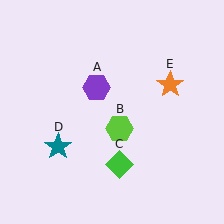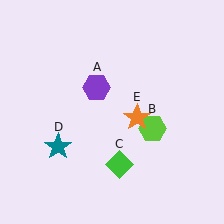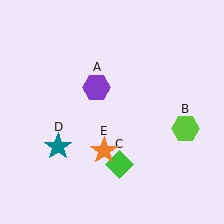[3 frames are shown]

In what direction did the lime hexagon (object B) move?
The lime hexagon (object B) moved right.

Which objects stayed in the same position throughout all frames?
Purple hexagon (object A) and green diamond (object C) and teal star (object D) remained stationary.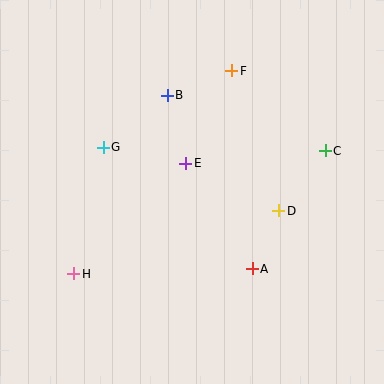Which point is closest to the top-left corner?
Point G is closest to the top-left corner.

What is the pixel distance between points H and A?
The distance between H and A is 179 pixels.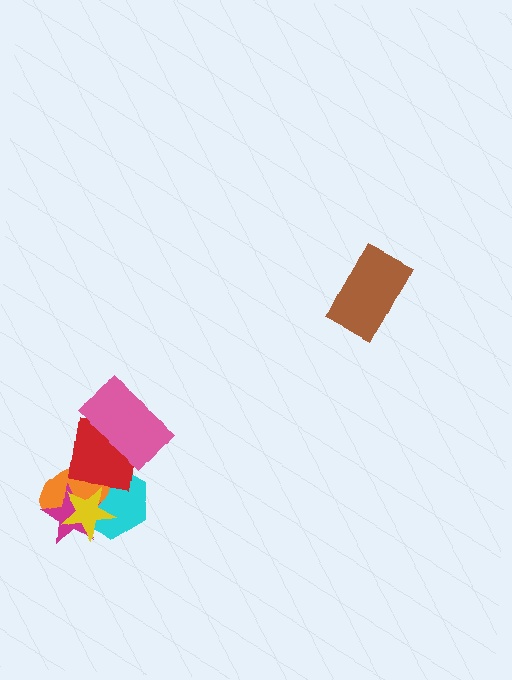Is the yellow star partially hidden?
No, no other shape covers it.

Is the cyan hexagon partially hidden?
Yes, it is partially covered by another shape.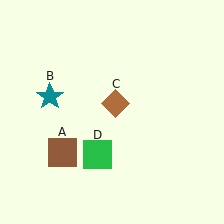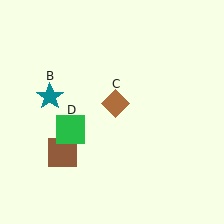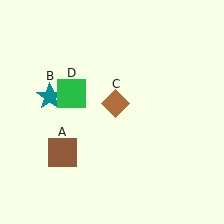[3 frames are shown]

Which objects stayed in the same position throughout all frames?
Brown square (object A) and teal star (object B) and brown diamond (object C) remained stationary.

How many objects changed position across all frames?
1 object changed position: green square (object D).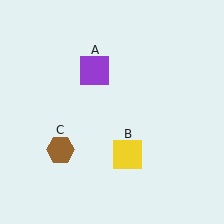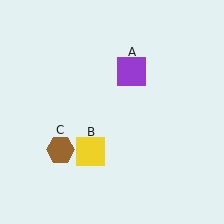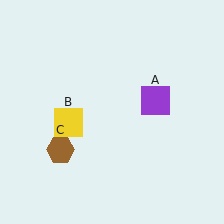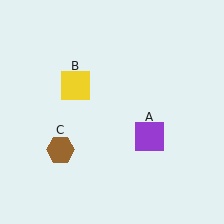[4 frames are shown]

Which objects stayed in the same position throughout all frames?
Brown hexagon (object C) remained stationary.